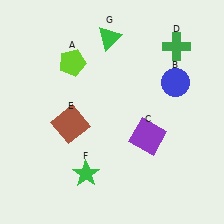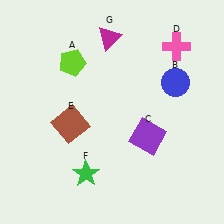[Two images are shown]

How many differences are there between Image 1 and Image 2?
There are 2 differences between the two images.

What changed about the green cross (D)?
In Image 1, D is green. In Image 2, it changed to pink.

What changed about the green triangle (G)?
In Image 1, G is green. In Image 2, it changed to magenta.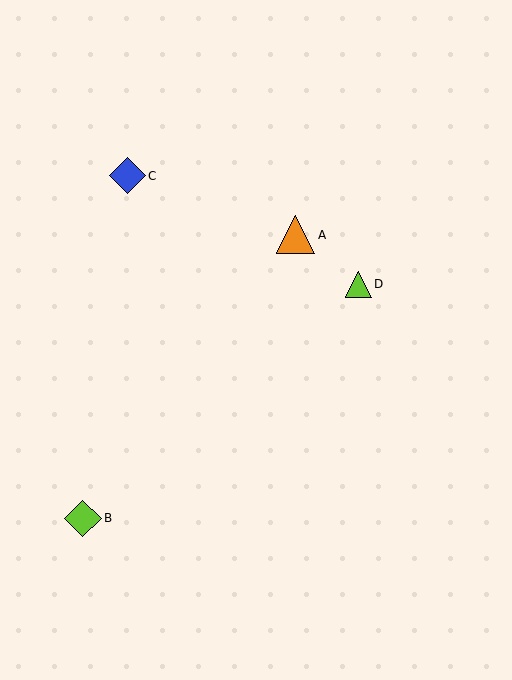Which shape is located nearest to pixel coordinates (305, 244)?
The orange triangle (labeled A) at (296, 235) is nearest to that location.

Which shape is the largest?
The orange triangle (labeled A) is the largest.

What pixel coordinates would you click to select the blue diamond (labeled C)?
Click at (127, 176) to select the blue diamond C.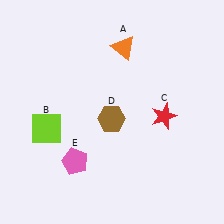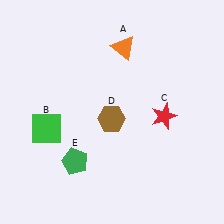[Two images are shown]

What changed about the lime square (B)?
In Image 1, B is lime. In Image 2, it changed to green.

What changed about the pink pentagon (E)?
In Image 1, E is pink. In Image 2, it changed to green.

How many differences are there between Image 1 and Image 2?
There are 2 differences between the two images.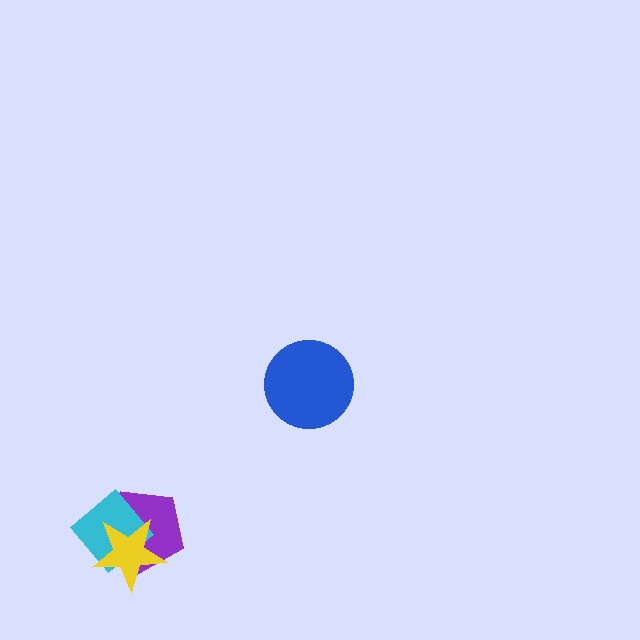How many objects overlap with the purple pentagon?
2 objects overlap with the purple pentagon.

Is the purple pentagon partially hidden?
Yes, it is partially covered by another shape.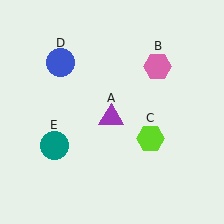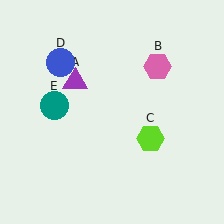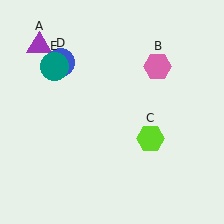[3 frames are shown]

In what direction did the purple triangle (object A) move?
The purple triangle (object A) moved up and to the left.